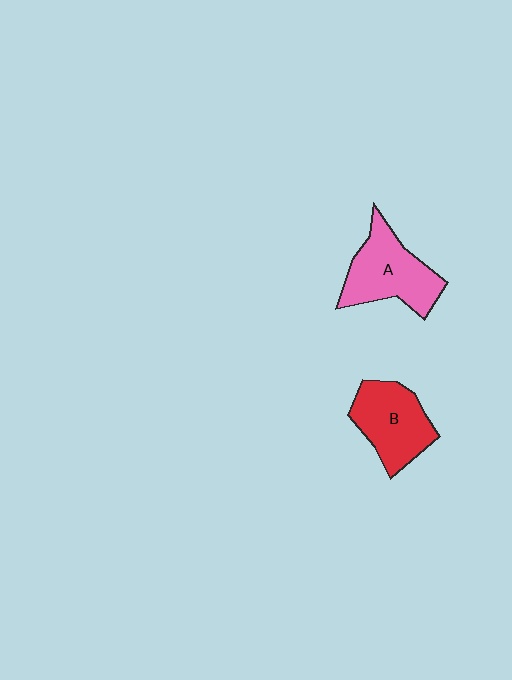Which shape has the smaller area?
Shape B (red).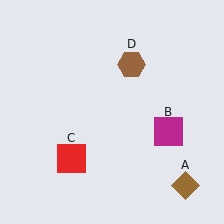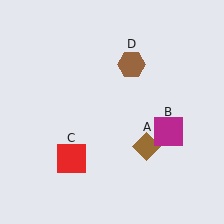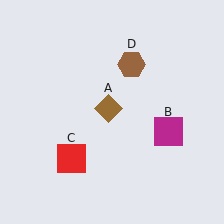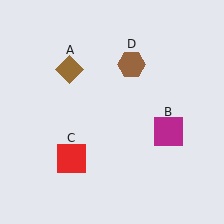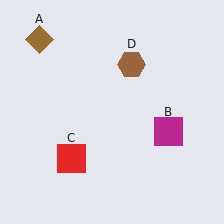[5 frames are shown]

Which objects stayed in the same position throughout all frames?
Magenta square (object B) and red square (object C) and brown hexagon (object D) remained stationary.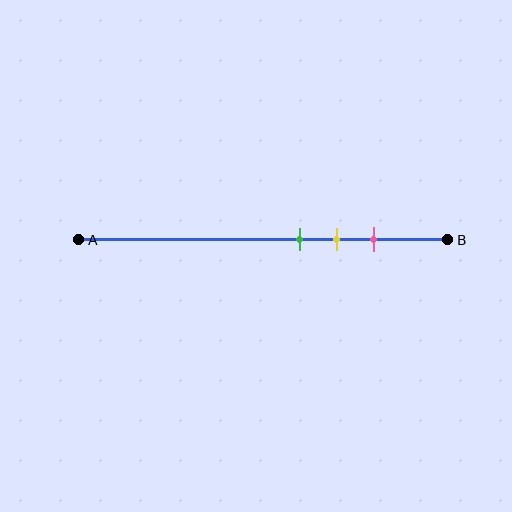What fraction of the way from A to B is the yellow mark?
The yellow mark is approximately 70% (0.7) of the way from A to B.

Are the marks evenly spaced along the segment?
Yes, the marks are approximately evenly spaced.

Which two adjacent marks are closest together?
The green and yellow marks are the closest adjacent pair.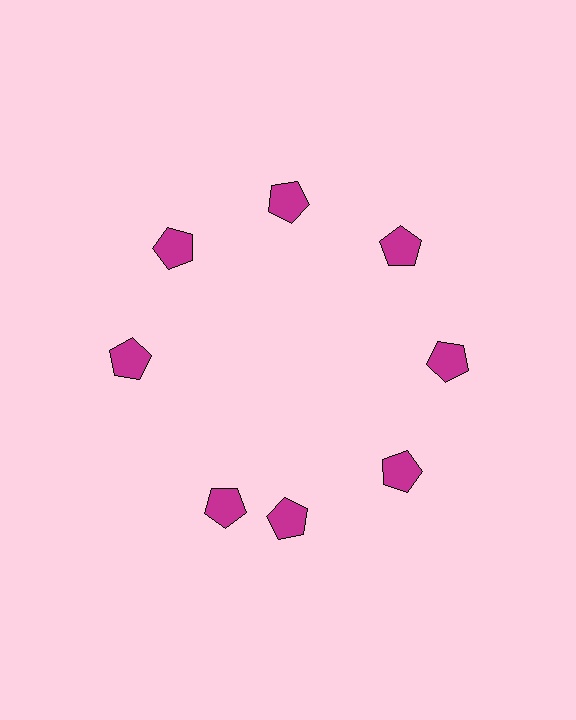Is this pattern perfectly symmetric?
No. The 8 magenta pentagons are arranged in a ring, but one element near the 8 o'clock position is rotated out of alignment along the ring, breaking the 8-fold rotational symmetry.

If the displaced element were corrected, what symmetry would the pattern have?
It would have 8-fold rotational symmetry — the pattern would map onto itself every 45 degrees.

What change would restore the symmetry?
The symmetry would be restored by rotating it back into even spacing with its neighbors so that all 8 pentagons sit at equal angles and equal distance from the center.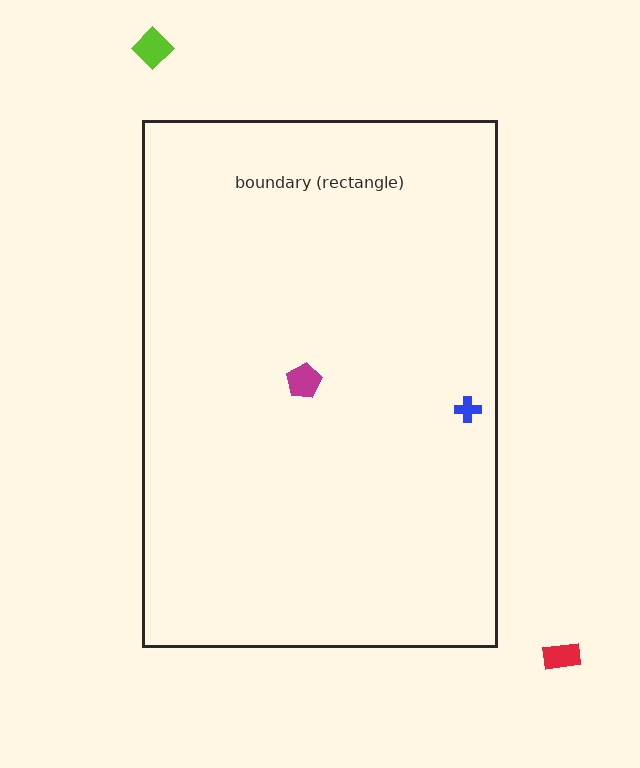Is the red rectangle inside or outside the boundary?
Outside.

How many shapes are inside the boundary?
2 inside, 2 outside.